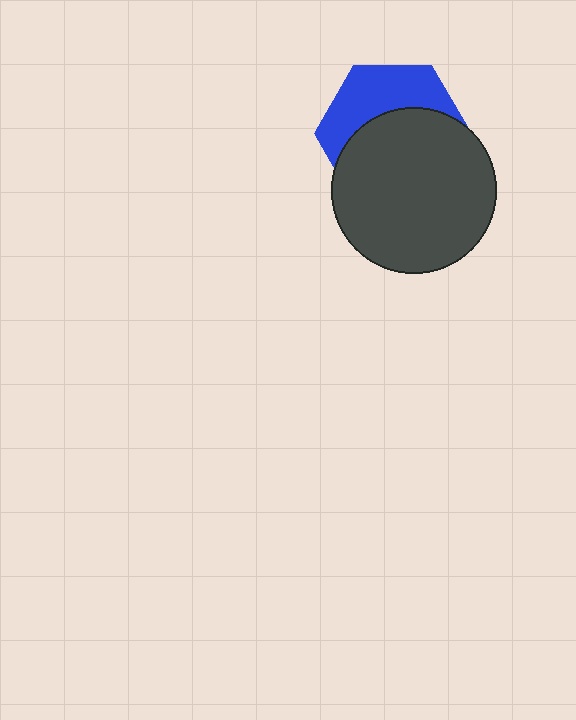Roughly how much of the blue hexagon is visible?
A small part of it is visible (roughly 40%).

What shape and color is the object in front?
The object in front is a dark gray circle.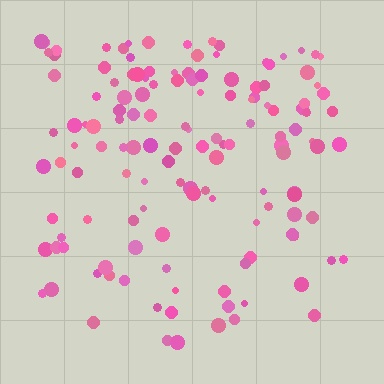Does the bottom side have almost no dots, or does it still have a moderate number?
Still a moderate number, just noticeably fewer than the top.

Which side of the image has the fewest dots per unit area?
The bottom.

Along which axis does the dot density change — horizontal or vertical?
Vertical.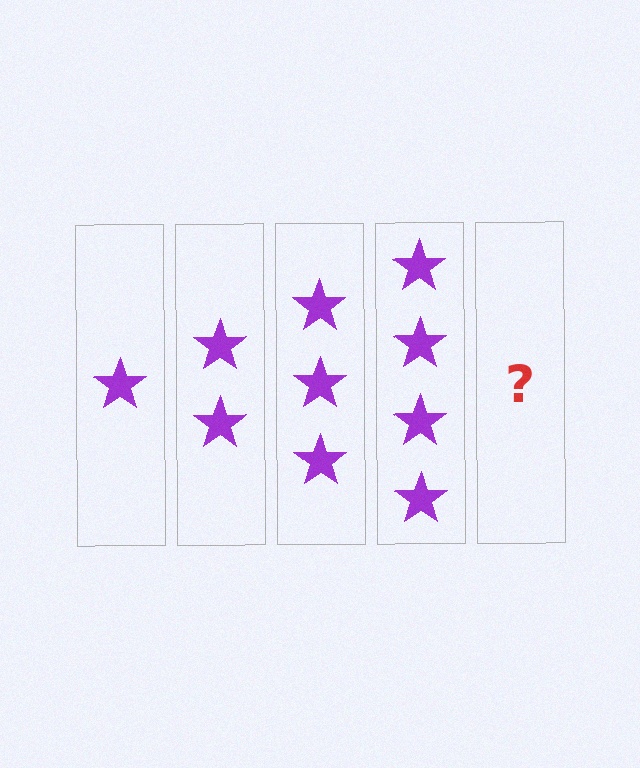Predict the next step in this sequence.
The next step is 5 stars.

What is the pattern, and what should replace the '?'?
The pattern is that each step adds one more star. The '?' should be 5 stars.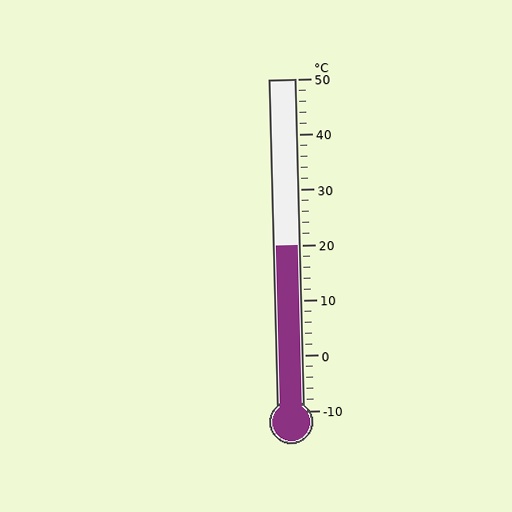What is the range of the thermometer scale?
The thermometer scale ranges from -10°C to 50°C.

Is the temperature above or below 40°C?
The temperature is below 40°C.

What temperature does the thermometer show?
The thermometer shows approximately 20°C.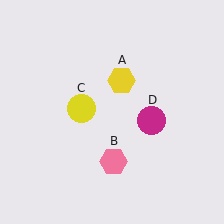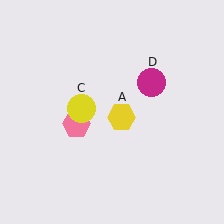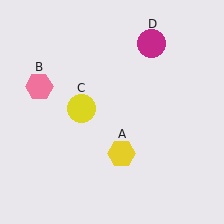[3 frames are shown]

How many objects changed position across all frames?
3 objects changed position: yellow hexagon (object A), pink hexagon (object B), magenta circle (object D).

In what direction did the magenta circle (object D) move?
The magenta circle (object D) moved up.